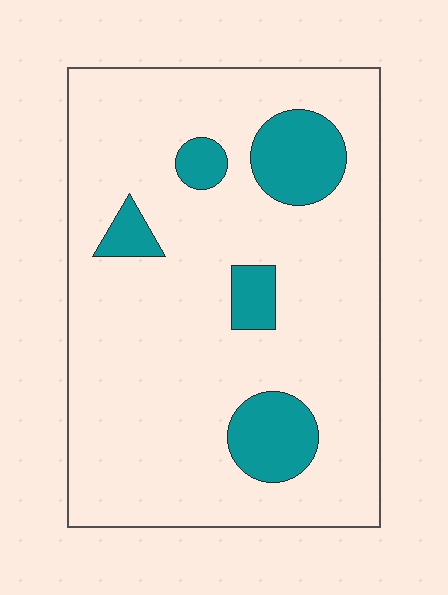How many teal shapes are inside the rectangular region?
5.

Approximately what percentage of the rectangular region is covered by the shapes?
Approximately 15%.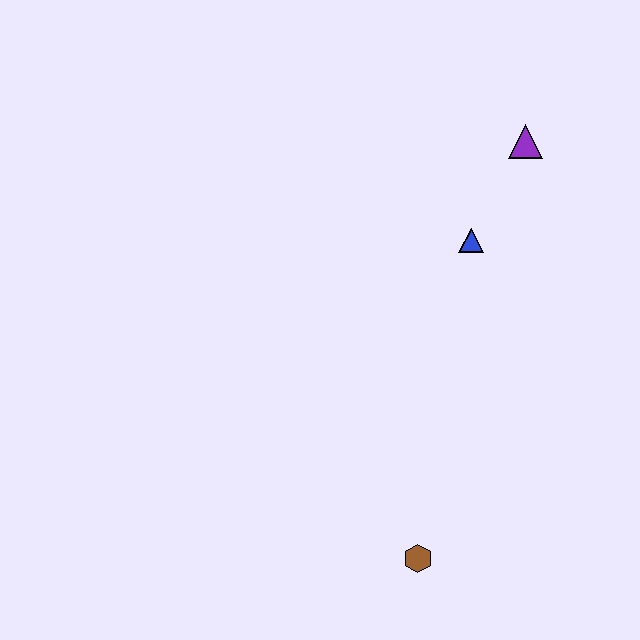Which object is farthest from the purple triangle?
The brown hexagon is farthest from the purple triangle.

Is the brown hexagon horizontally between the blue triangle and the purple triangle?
No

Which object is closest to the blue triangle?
The purple triangle is closest to the blue triangle.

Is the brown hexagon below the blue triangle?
Yes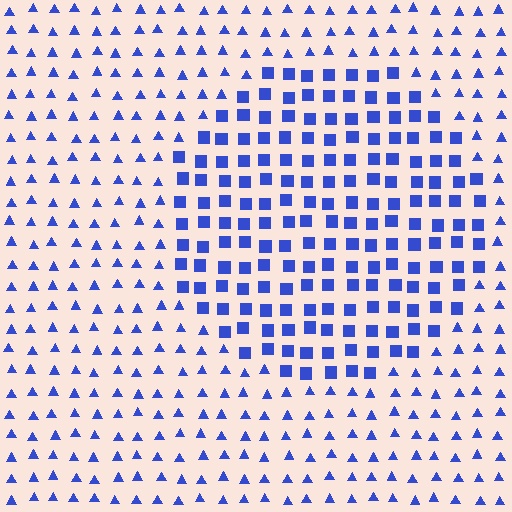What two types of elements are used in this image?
The image uses squares inside the circle region and triangles outside it.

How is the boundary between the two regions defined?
The boundary is defined by a change in element shape: squares inside vs. triangles outside. All elements share the same color and spacing.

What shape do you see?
I see a circle.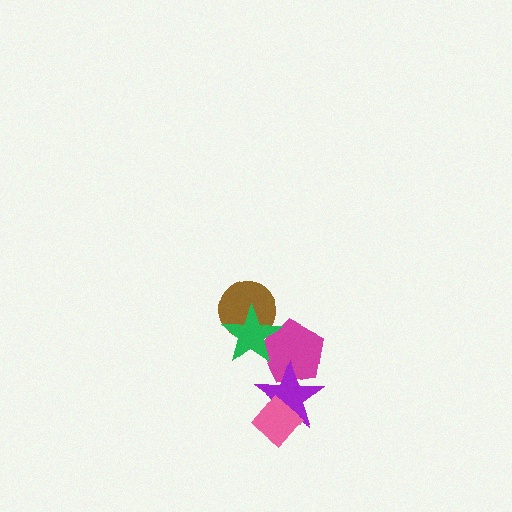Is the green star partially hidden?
No, no other shape covers it.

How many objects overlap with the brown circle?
1 object overlaps with the brown circle.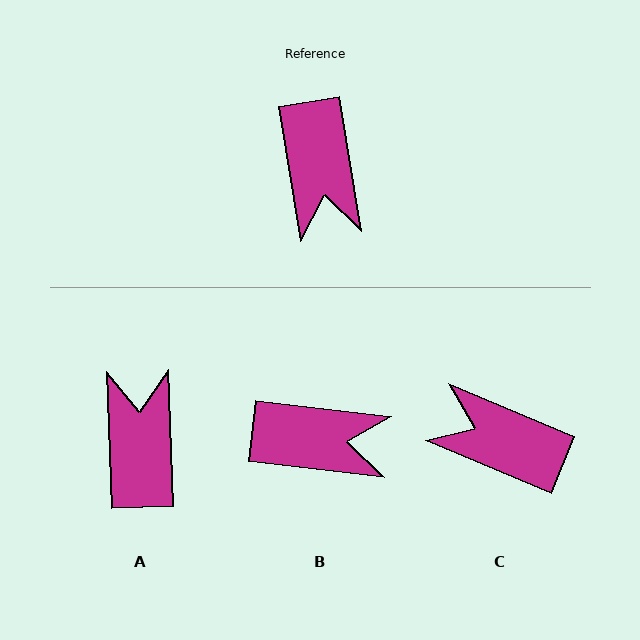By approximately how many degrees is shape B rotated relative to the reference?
Approximately 74 degrees counter-clockwise.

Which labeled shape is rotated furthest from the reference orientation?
A, about 173 degrees away.